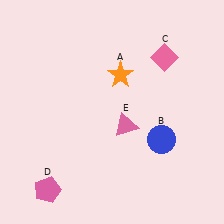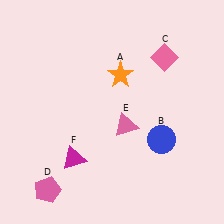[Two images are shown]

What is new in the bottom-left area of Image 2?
A magenta triangle (F) was added in the bottom-left area of Image 2.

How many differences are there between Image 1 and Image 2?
There is 1 difference between the two images.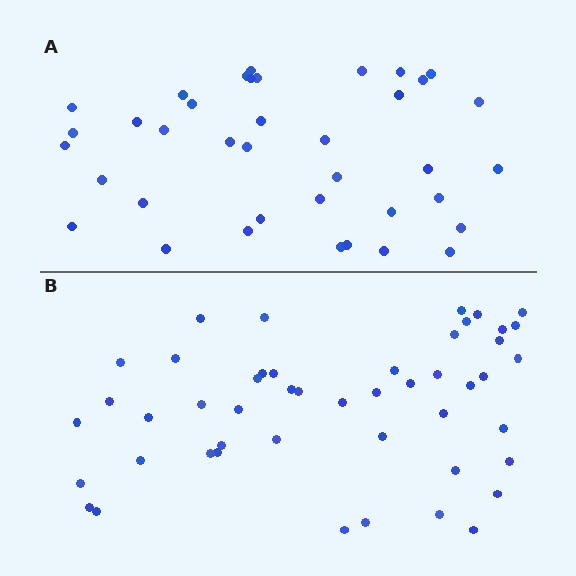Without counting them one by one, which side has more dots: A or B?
Region B (the bottom region) has more dots.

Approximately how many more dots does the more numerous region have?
Region B has roughly 10 or so more dots than region A.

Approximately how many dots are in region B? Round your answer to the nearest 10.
About 50 dots. (The exact count is 48, which rounds to 50.)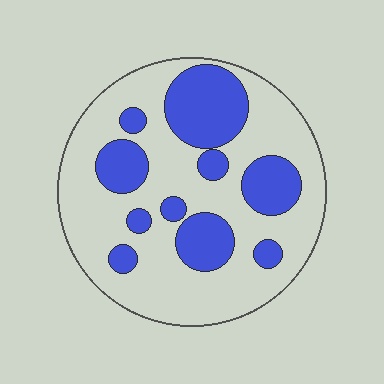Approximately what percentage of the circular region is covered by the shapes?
Approximately 30%.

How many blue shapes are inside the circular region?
10.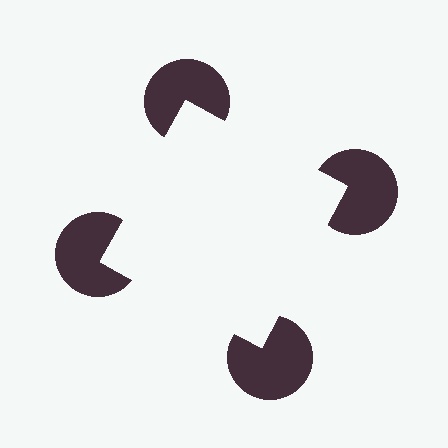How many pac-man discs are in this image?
There are 4 — one at each vertex of the illusory square.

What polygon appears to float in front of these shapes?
An illusory square — its edges are inferred from the aligned wedge cuts in the pac-man discs, not physically drawn.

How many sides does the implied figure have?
4 sides.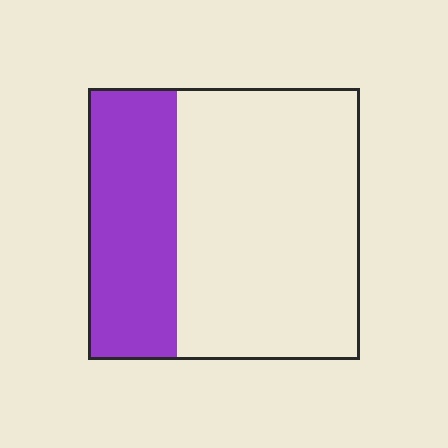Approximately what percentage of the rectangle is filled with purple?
Approximately 35%.